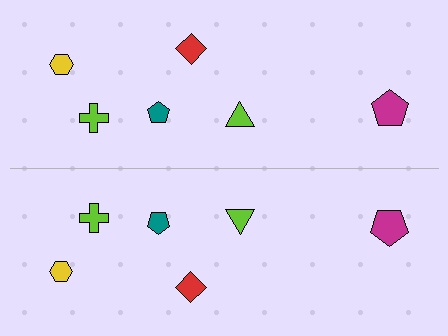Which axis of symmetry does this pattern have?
The pattern has a horizontal axis of symmetry running through the center of the image.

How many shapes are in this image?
There are 12 shapes in this image.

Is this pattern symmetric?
Yes, this pattern has bilateral (reflection) symmetry.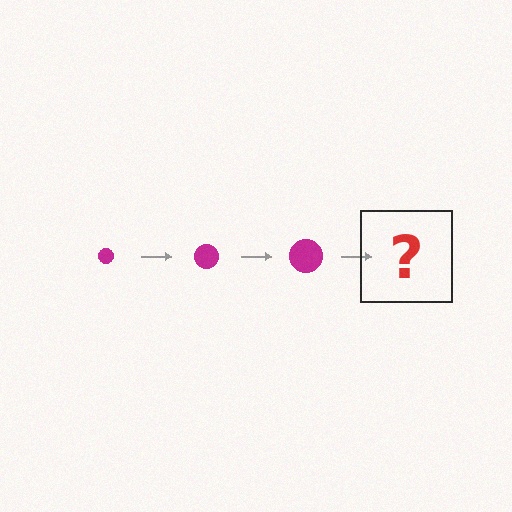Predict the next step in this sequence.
The next step is a magenta circle, larger than the previous one.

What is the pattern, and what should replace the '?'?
The pattern is that the circle gets progressively larger each step. The '?' should be a magenta circle, larger than the previous one.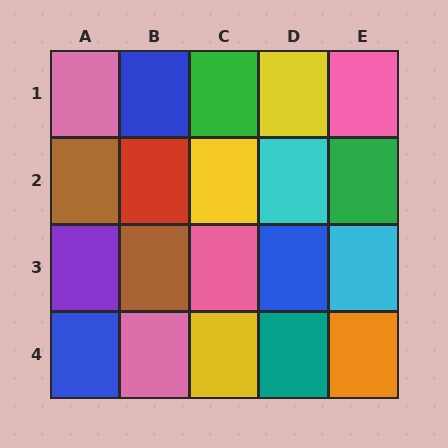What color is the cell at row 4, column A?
Blue.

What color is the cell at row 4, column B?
Pink.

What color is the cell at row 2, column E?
Green.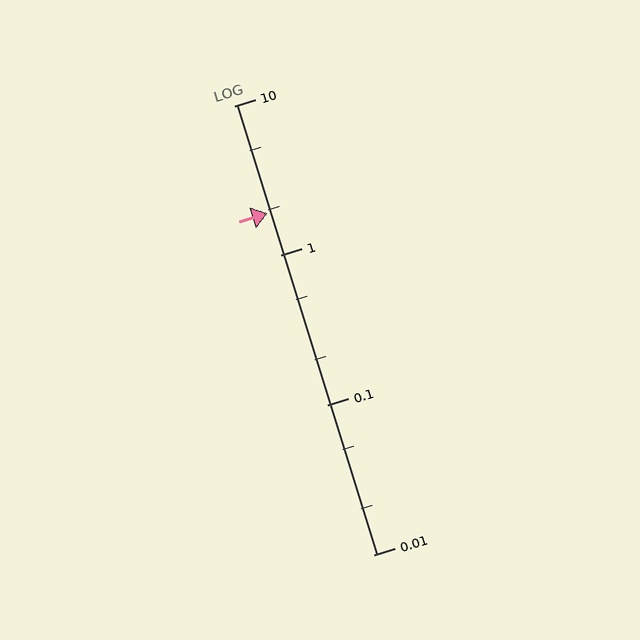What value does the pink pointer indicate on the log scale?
The pointer indicates approximately 1.9.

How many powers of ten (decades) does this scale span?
The scale spans 3 decades, from 0.01 to 10.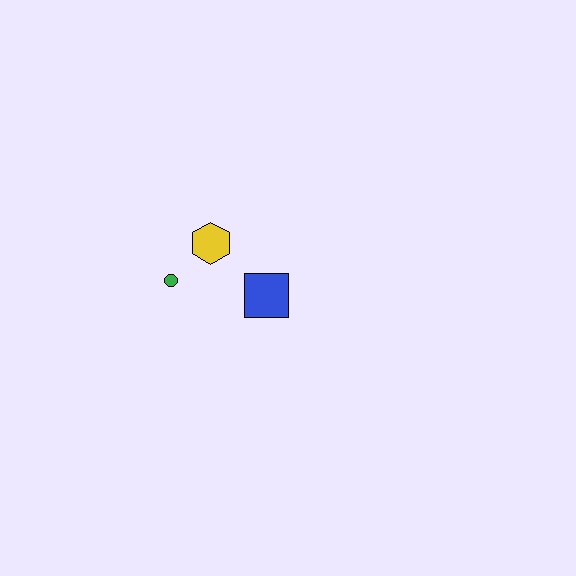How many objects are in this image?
There are 3 objects.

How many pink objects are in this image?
There are no pink objects.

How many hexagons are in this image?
There is 1 hexagon.